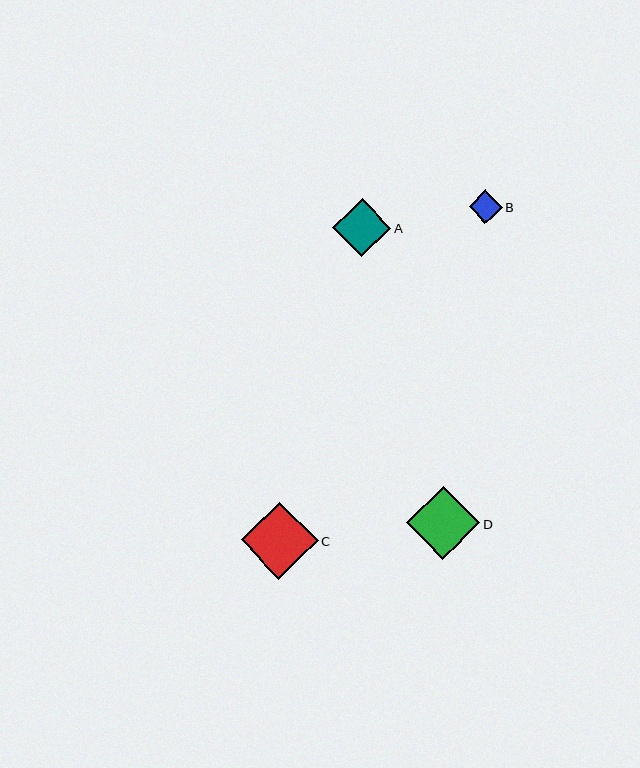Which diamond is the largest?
Diamond C is the largest with a size of approximately 76 pixels.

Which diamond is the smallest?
Diamond B is the smallest with a size of approximately 33 pixels.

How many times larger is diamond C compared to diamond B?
Diamond C is approximately 2.3 times the size of diamond B.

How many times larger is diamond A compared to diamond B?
Diamond A is approximately 1.7 times the size of diamond B.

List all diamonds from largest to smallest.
From largest to smallest: C, D, A, B.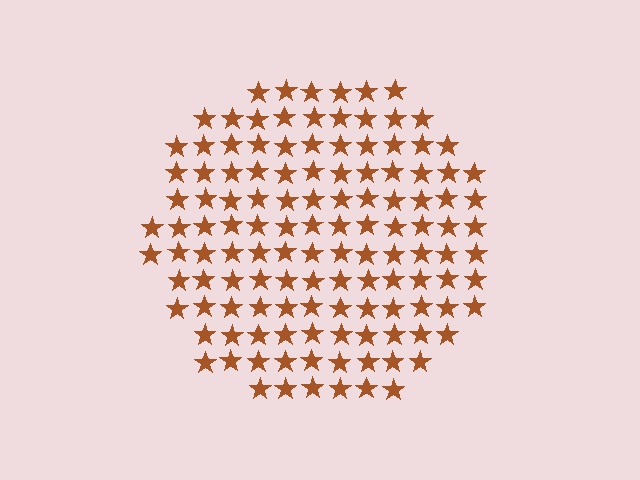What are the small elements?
The small elements are stars.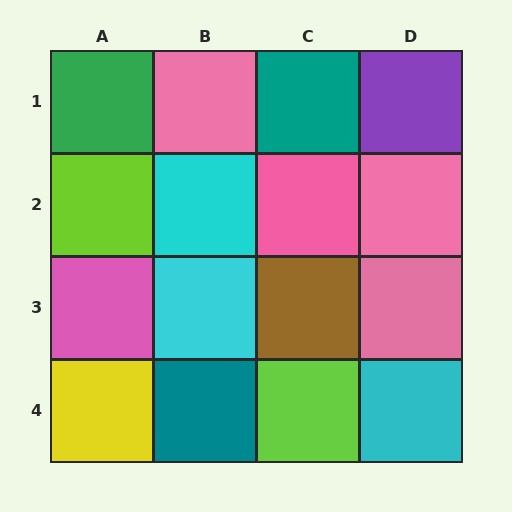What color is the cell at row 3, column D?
Pink.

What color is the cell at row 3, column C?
Brown.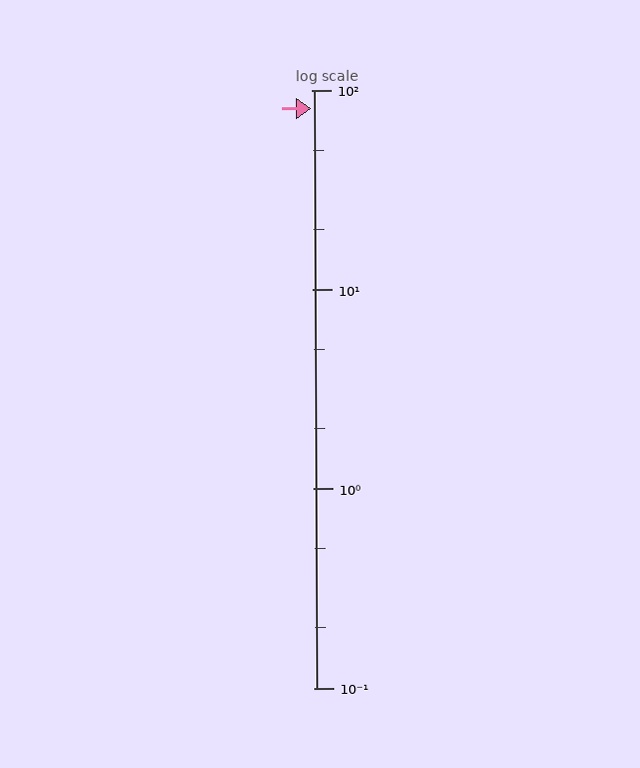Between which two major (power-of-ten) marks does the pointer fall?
The pointer is between 10 and 100.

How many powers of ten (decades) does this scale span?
The scale spans 3 decades, from 0.1 to 100.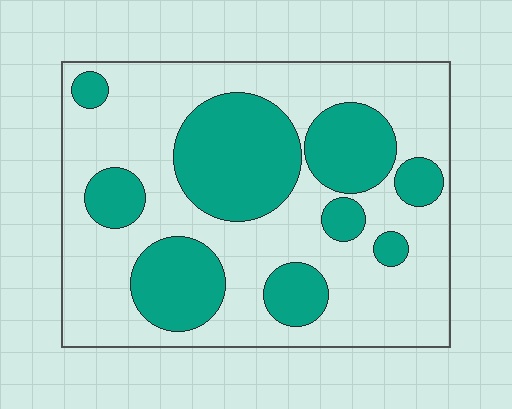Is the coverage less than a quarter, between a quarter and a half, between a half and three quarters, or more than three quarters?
Between a quarter and a half.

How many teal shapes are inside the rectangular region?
9.